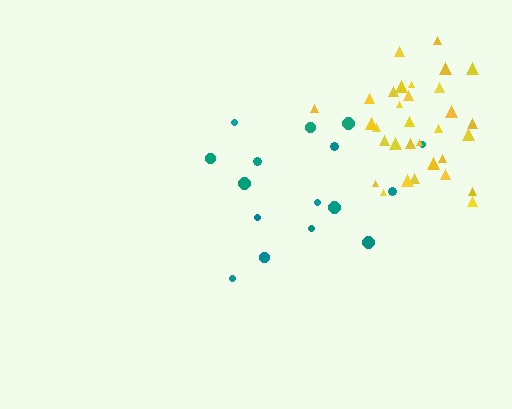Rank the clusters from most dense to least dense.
yellow, teal.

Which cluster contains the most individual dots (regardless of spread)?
Yellow (33).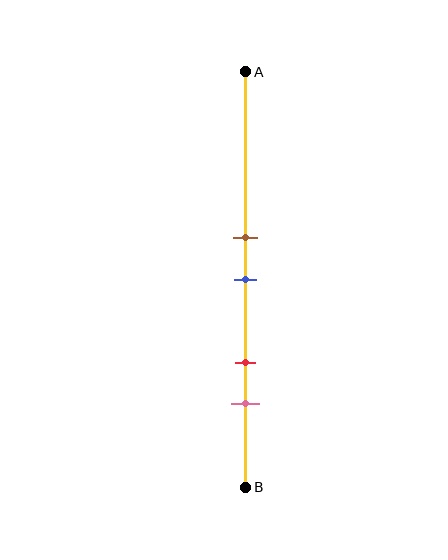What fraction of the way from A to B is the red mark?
The red mark is approximately 70% (0.7) of the way from A to B.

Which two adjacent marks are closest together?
The brown and blue marks are the closest adjacent pair.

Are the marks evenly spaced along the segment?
No, the marks are not evenly spaced.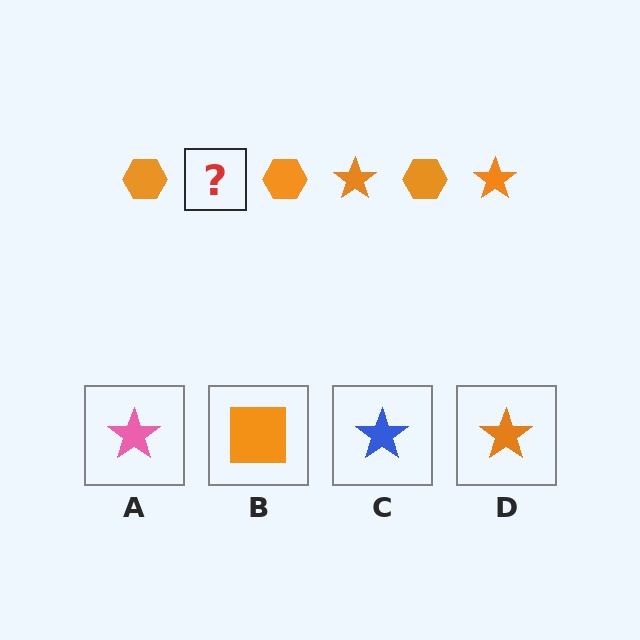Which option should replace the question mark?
Option D.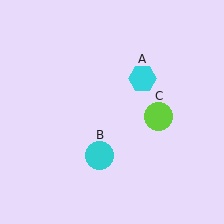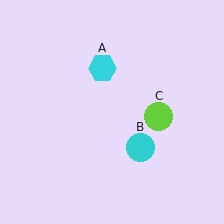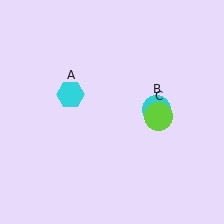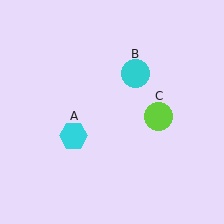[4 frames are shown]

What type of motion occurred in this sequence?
The cyan hexagon (object A), cyan circle (object B) rotated counterclockwise around the center of the scene.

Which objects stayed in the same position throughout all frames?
Lime circle (object C) remained stationary.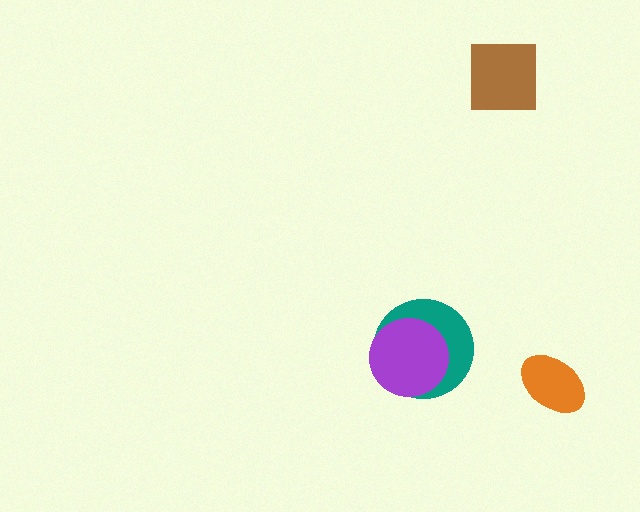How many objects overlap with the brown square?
0 objects overlap with the brown square.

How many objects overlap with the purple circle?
1 object overlaps with the purple circle.